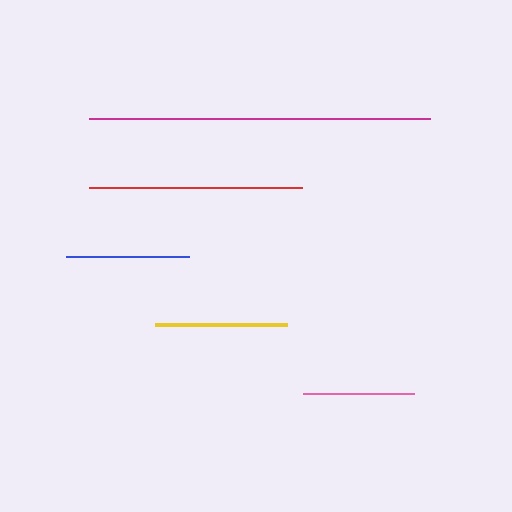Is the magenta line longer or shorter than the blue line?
The magenta line is longer than the blue line.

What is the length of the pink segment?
The pink segment is approximately 111 pixels long.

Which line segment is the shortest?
The pink line is the shortest at approximately 111 pixels.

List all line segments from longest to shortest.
From longest to shortest: magenta, red, yellow, blue, pink.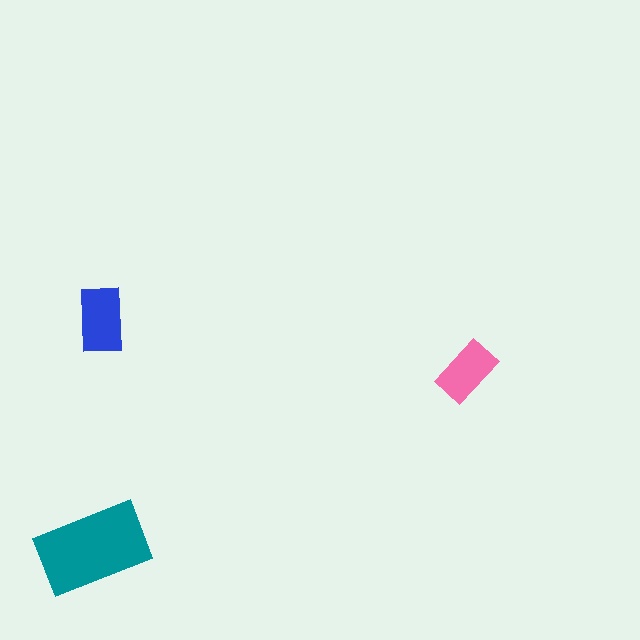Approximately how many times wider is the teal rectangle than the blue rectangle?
About 1.5 times wider.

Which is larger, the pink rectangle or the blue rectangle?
The blue one.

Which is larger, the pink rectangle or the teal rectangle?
The teal one.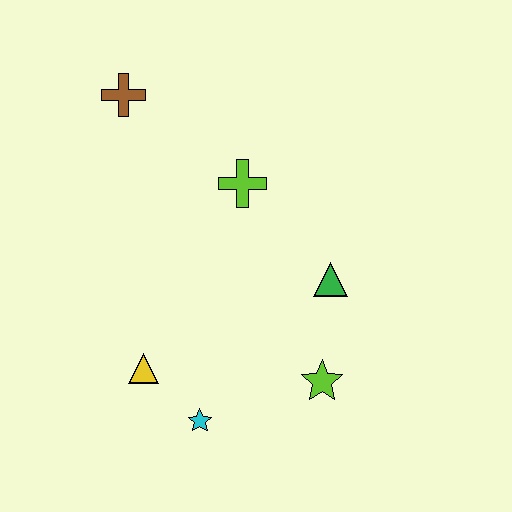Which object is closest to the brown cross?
The lime cross is closest to the brown cross.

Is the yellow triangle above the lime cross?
No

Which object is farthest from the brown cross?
The lime star is farthest from the brown cross.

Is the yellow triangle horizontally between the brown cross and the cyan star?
Yes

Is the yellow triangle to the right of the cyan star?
No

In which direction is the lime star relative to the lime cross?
The lime star is below the lime cross.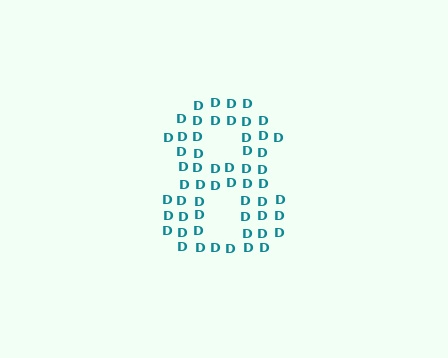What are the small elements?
The small elements are letter D's.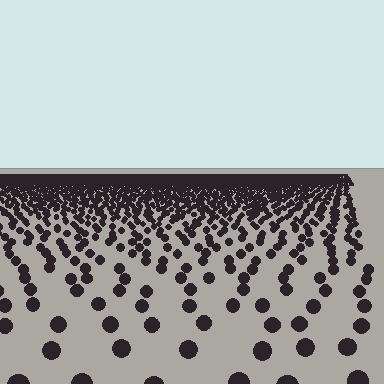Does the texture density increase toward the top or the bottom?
Density increases toward the top.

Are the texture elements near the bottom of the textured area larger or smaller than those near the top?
Larger. Near the bottom, elements are closer to the viewer and appear at a bigger on-screen size.